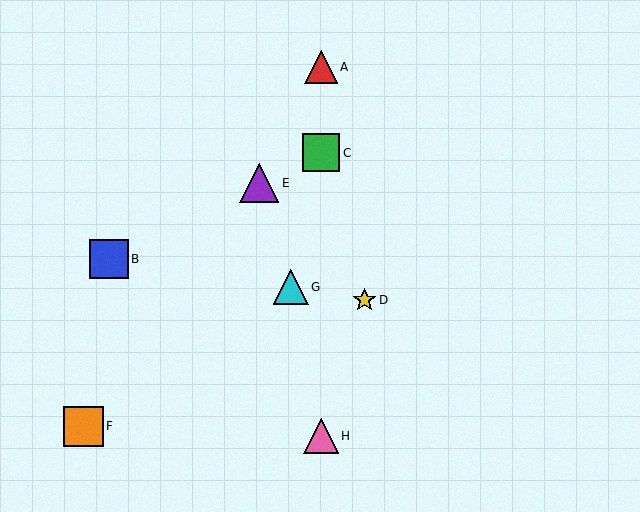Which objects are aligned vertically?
Objects A, C, H are aligned vertically.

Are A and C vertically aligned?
Yes, both are at x≈321.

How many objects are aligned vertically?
3 objects (A, C, H) are aligned vertically.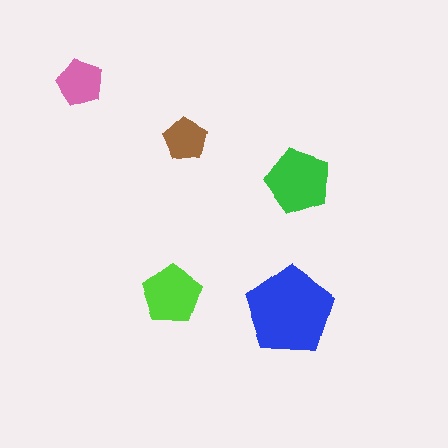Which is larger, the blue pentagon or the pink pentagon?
The blue one.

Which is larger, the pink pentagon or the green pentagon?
The green one.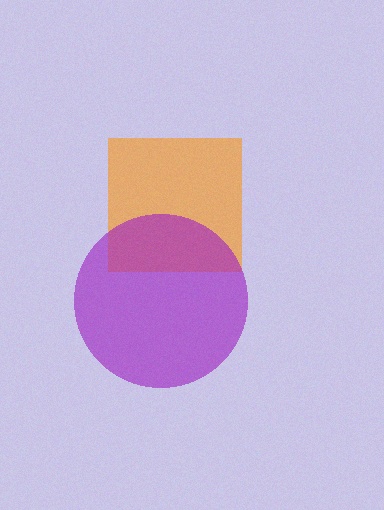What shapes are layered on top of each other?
The layered shapes are: an orange square, a purple circle.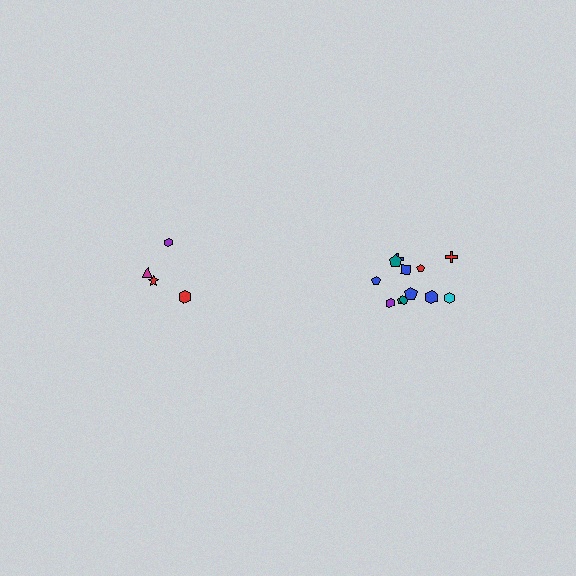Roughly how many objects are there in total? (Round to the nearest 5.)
Roughly 15 objects in total.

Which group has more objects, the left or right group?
The right group.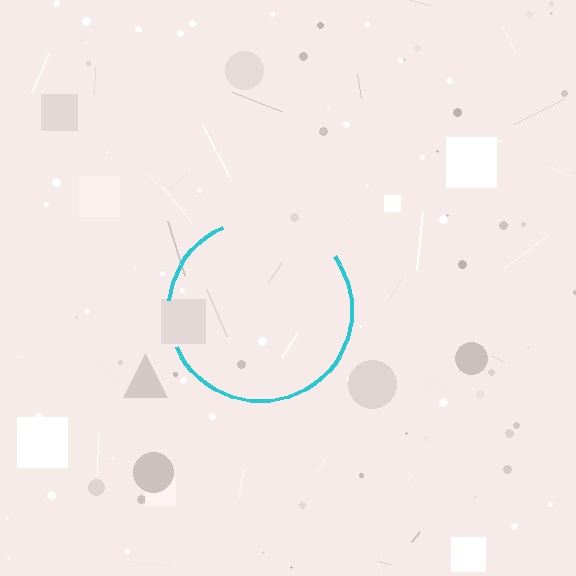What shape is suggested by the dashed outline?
The dashed outline suggests a circle.